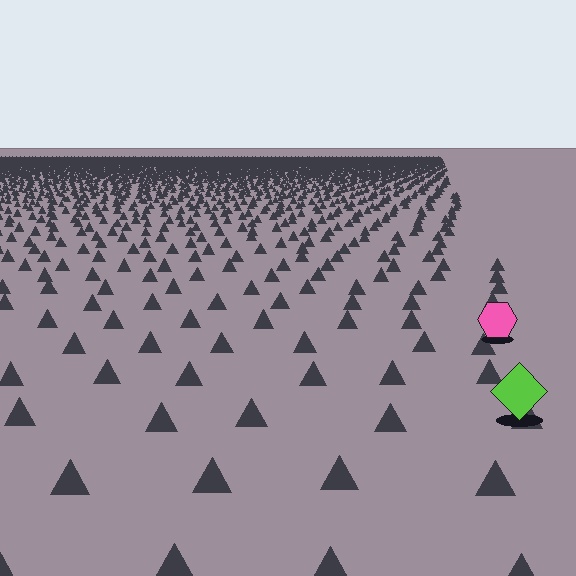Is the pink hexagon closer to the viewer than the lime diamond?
No. The lime diamond is closer — you can tell from the texture gradient: the ground texture is coarser near it.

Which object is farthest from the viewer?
The pink hexagon is farthest from the viewer. It appears smaller and the ground texture around it is denser.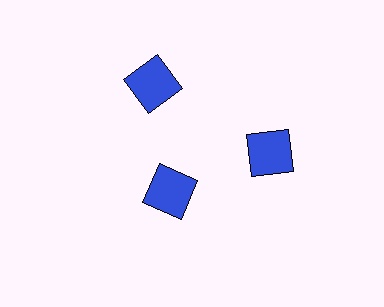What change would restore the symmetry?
The symmetry would be restored by moving it outward, back onto the ring so that all 3 squares sit at equal angles and equal distance from the center.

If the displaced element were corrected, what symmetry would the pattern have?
It would have 3-fold rotational symmetry — the pattern would map onto itself every 120 degrees.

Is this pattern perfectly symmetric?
No. The 3 blue squares are arranged in a ring, but one element near the 7 o'clock position is pulled inward toward the center, breaking the 3-fold rotational symmetry.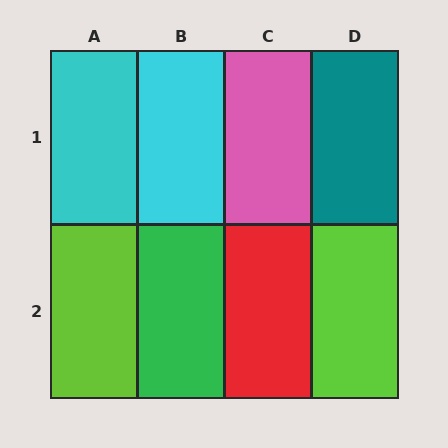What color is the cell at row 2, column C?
Red.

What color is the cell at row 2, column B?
Green.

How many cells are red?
1 cell is red.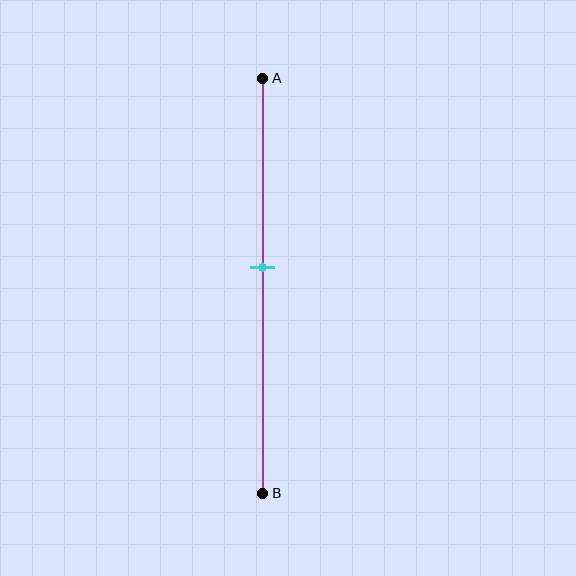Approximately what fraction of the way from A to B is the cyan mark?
The cyan mark is approximately 45% of the way from A to B.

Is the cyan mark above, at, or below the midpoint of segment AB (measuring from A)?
The cyan mark is above the midpoint of segment AB.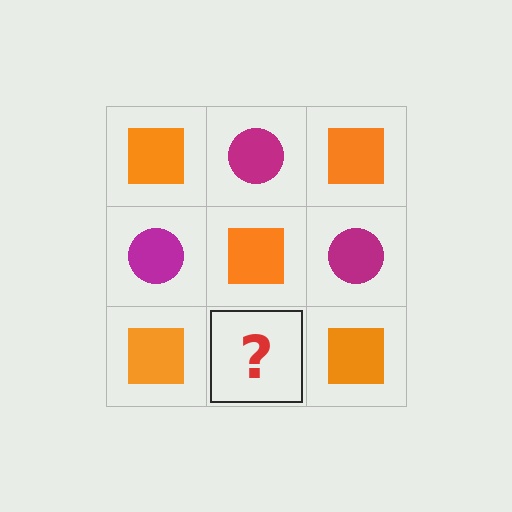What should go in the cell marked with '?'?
The missing cell should contain a magenta circle.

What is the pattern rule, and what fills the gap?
The rule is that it alternates orange square and magenta circle in a checkerboard pattern. The gap should be filled with a magenta circle.